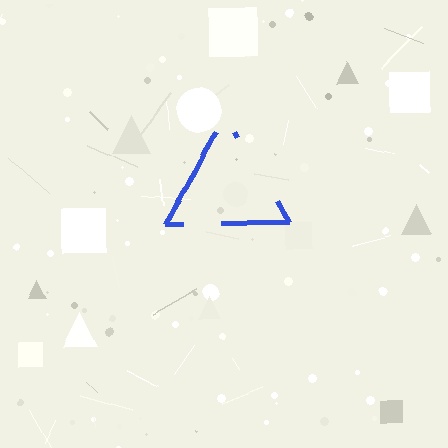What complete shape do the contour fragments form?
The contour fragments form a triangle.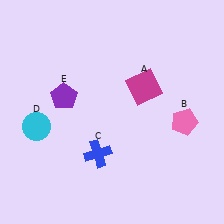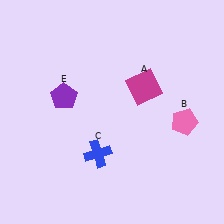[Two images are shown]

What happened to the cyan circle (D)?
The cyan circle (D) was removed in Image 2. It was in the bottom-left area of Image 1.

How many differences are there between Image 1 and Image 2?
There is 1 difference between the two images.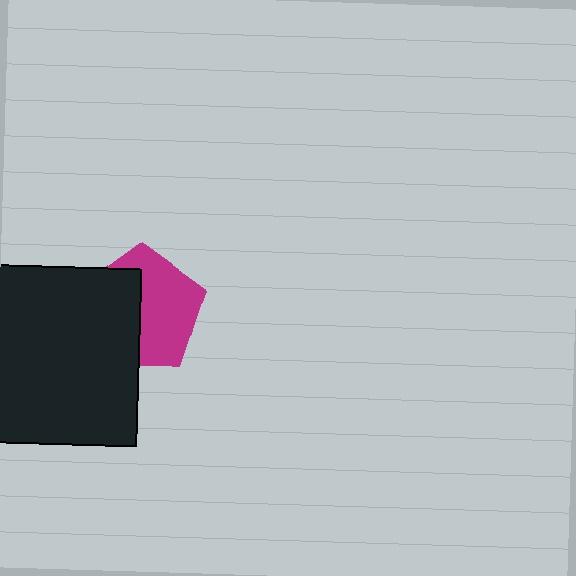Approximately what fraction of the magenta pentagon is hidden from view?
Roughly 45% of the magenta pentagon is hidden behind the black square.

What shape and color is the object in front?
The object in front is a black square.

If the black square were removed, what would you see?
You would see the complete magenta pentagon.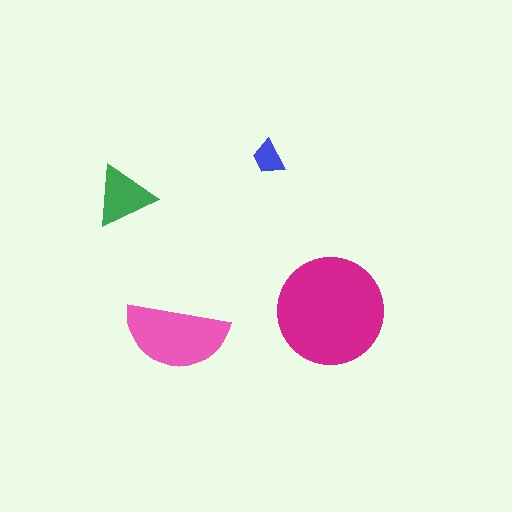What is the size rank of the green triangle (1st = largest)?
3rd.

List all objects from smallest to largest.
The blue trapezoid, the green triangle, the pink semicircle, the magenta circle.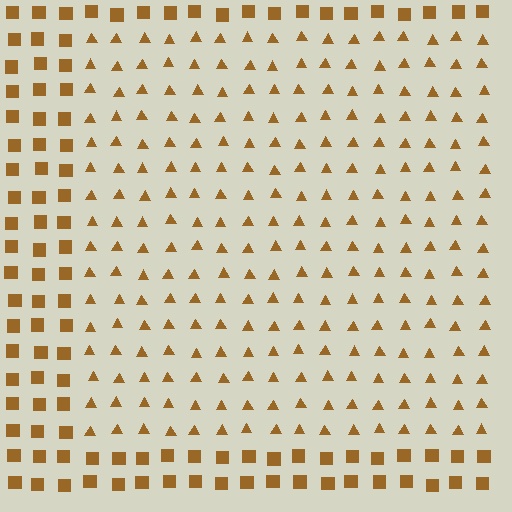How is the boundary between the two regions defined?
The boundary is defined by a change in element shape: triangles inside vs. squares outside. All elements share the same color and spacing.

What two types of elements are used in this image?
The image uses triangles inside the rectangle region and squares outside it.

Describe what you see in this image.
The image is filled with small brown elements arranged in a uniform grid. A rectangle-shaped region contains triangles, while the surrounding area contains squares. The boundary is defined purely by the change in element shape.